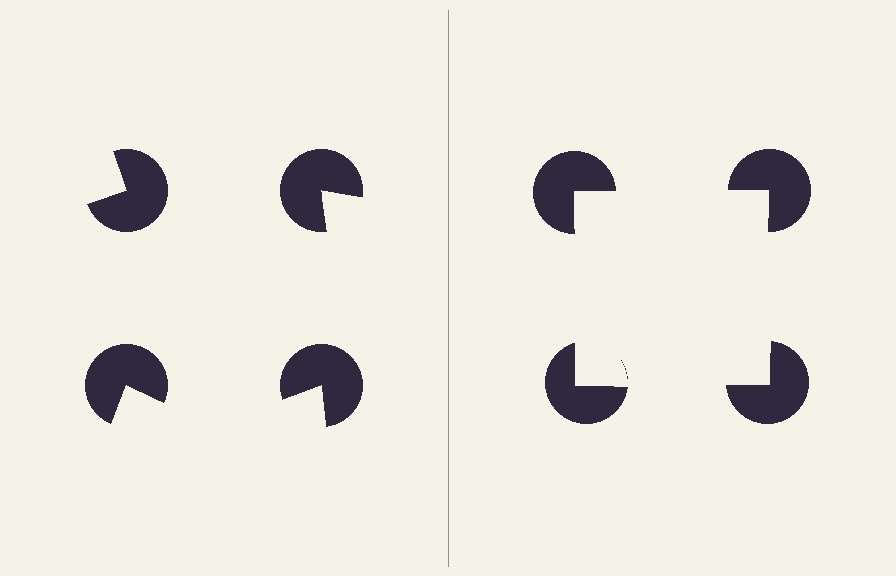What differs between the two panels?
The pac-man discs are positioned identically on both sides; only the wedge orientations differ. On the right they align to a square; on the left they are misaligned.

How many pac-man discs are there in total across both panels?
8 — 4 on each side.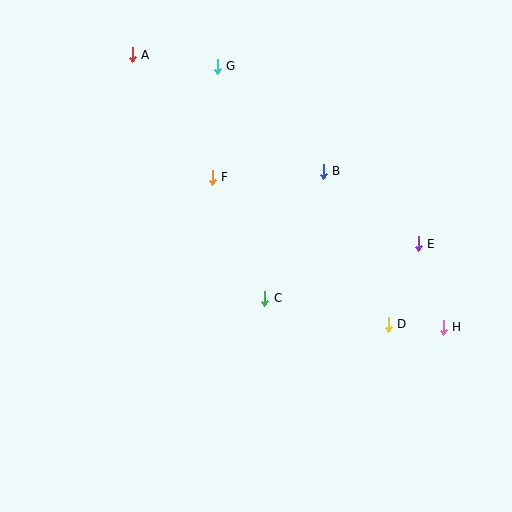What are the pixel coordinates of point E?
Point E is at (418, 244).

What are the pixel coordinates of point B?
Point B is at (323, 171).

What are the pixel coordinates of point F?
Point F is at (212, 177).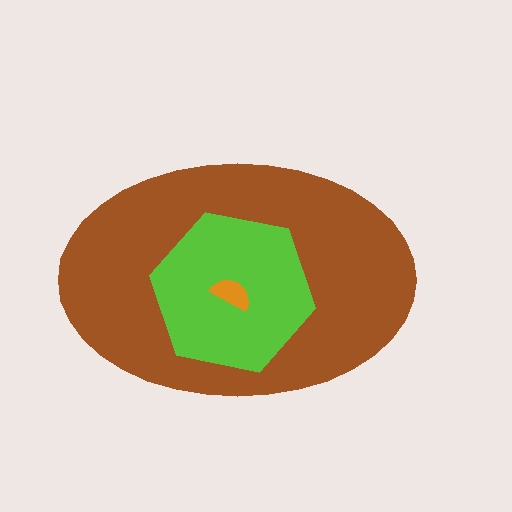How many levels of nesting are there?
3.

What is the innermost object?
The orange semicircle.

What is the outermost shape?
The brown ellipse.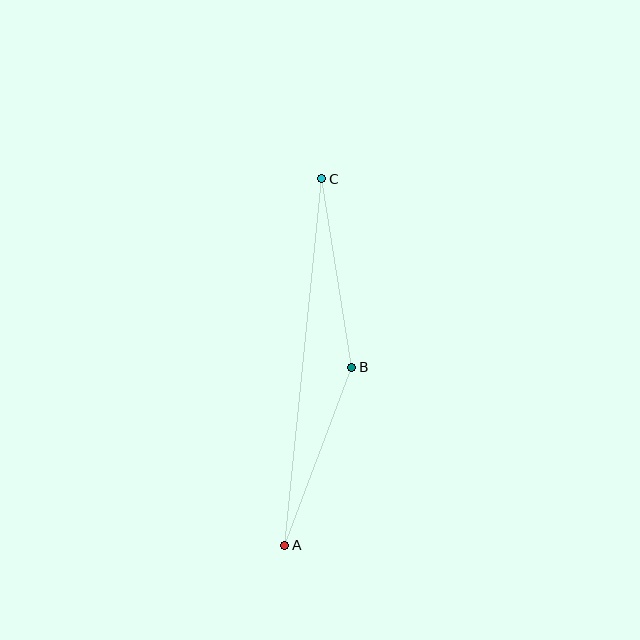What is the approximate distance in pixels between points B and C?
The distance between B and C is approximately 191 pixels.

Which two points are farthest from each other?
Points A and C are farthest from each other.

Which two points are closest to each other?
Points A and B are closest to each other.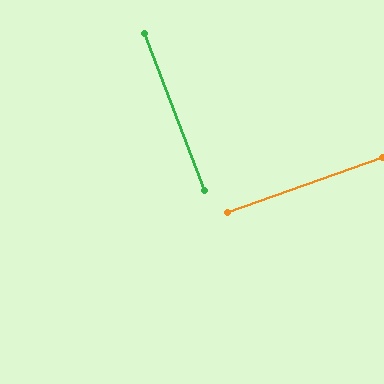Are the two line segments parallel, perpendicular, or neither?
Perpendicular — they meet at approximately 88°.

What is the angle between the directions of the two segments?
Approximately 88 degrees.